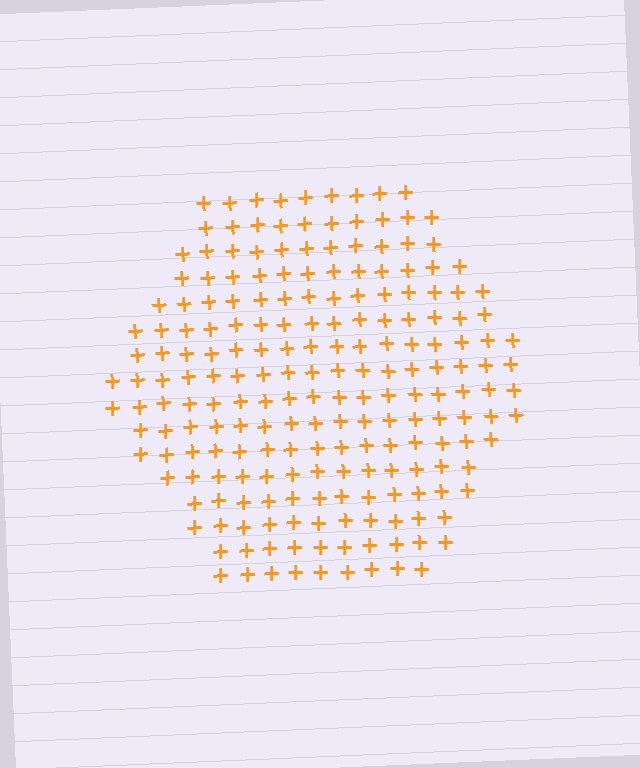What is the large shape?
The large shape is a hexagon.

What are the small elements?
The small elements are plus signs.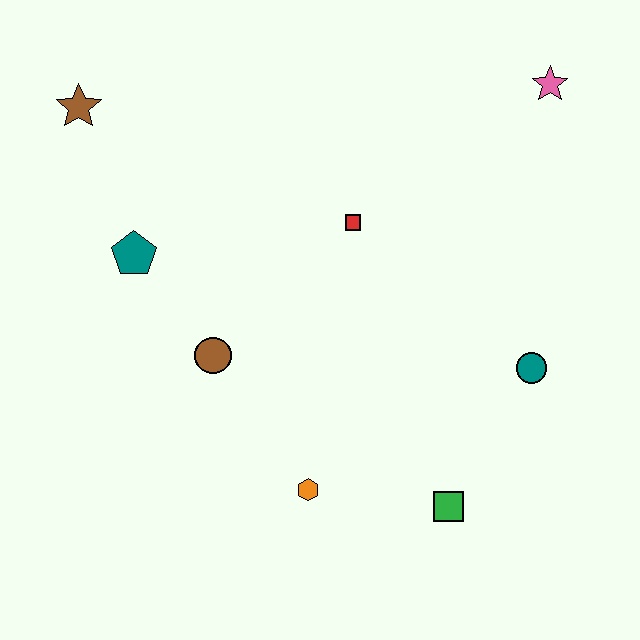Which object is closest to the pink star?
The red square is closest to the pink star.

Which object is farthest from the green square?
The brown star is farthest from the green square.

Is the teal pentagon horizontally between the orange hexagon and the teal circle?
No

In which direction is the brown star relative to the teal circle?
The brown star is to the left of the teal circle.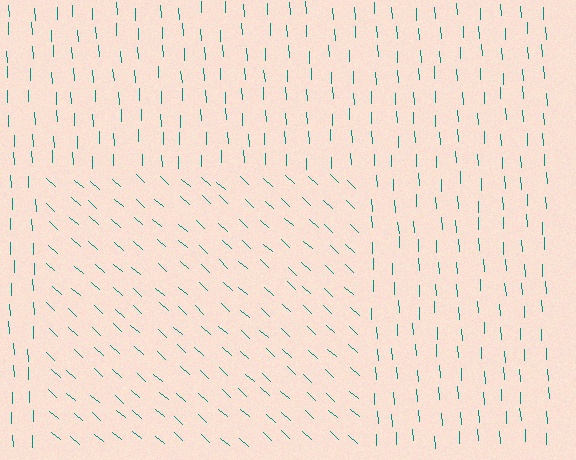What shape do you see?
I see a rectangle.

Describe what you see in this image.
The image is filled with small teal line segments. A rectangle region in the image has lines oriented differently from the surrounding lines, creating a visible texture boundary.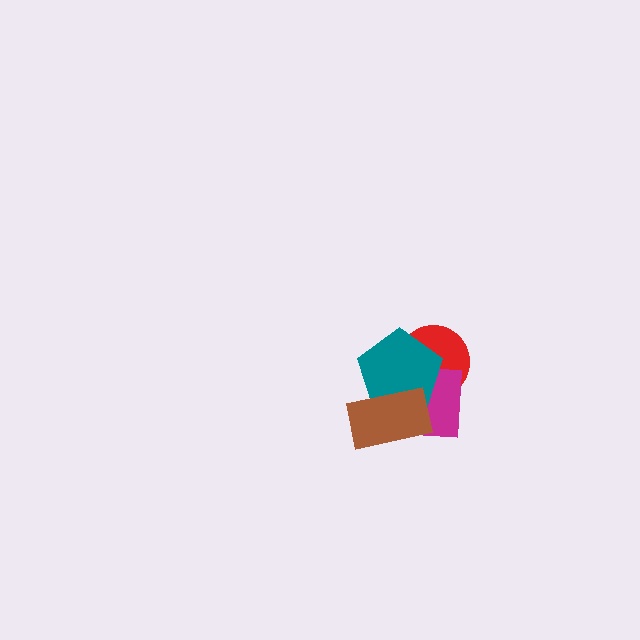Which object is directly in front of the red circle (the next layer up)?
The magenta square is directly in front of the red circle.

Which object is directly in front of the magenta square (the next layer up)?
The teal pentagon is directly in front of the magenta square.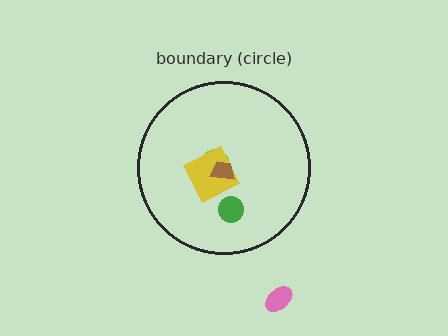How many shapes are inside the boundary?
4 inside, 1 outside.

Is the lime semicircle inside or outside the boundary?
Inside.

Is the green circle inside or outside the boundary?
Inside.